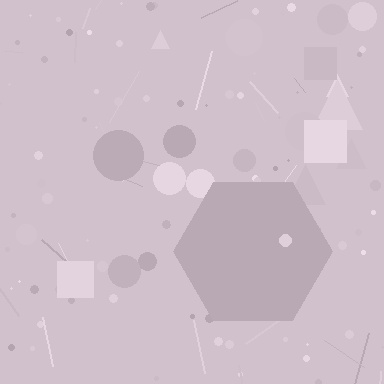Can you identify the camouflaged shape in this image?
The camouflaged shape is a hexagon.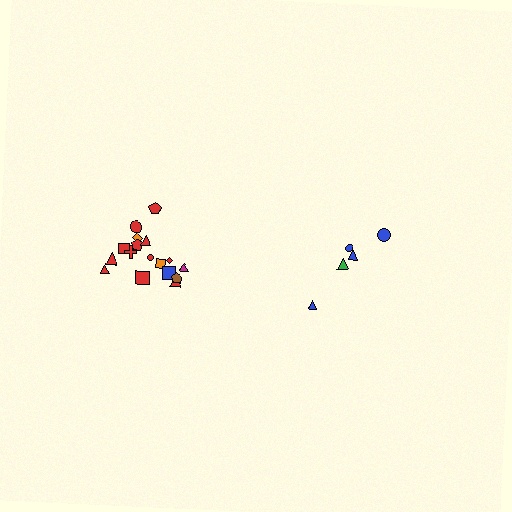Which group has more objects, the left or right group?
The left group.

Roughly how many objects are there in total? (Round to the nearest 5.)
Roughly 25 objects in total.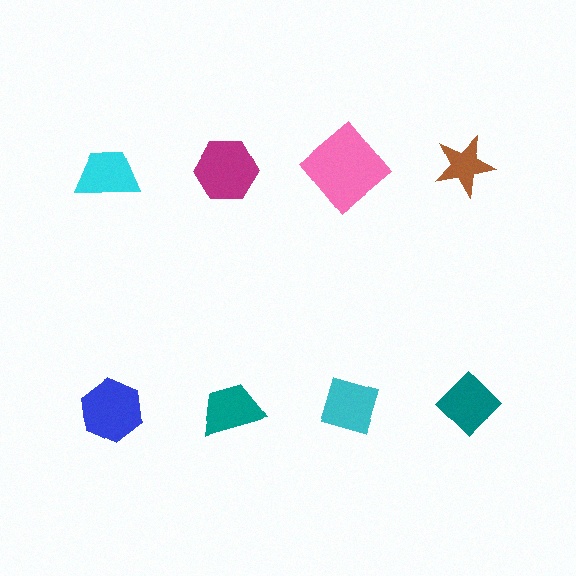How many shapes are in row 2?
4 shapes.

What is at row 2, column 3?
A cyan diamond.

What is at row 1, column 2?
A magenta hexagon.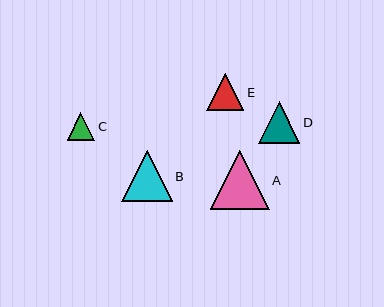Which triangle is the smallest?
Triangle C is the smallest with a size of approximately 27 pixels.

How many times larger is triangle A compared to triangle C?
Triangle A is approximately 2.2 times the size of triangle C.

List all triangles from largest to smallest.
From largest to smallest: A, B, D, E, C.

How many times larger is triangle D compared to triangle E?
Triangle D is approximately 1.1 times the size of triangle E.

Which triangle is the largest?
Triangle A is the largest with a size of approximately 59 pixels.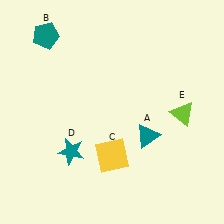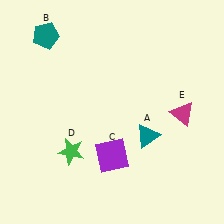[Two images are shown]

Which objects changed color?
C changed from yellow to purple. D changed from teal to green. E changed from lime to magenta.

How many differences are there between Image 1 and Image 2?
There are 3 differences between the two images.